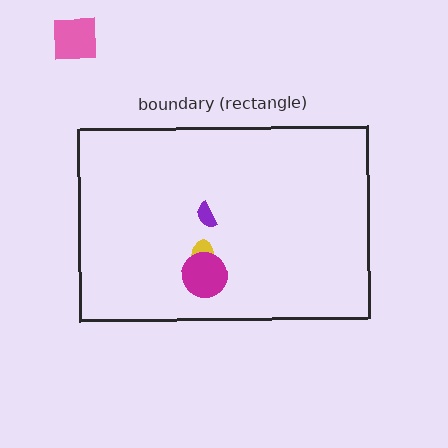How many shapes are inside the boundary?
3 inside, 1 outside.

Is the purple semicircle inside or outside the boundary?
Inside.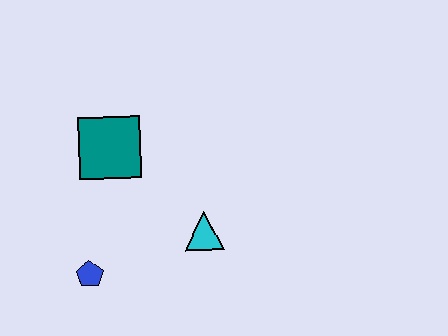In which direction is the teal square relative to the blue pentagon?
The teal square is above the blue pentagon.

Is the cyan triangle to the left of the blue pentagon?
No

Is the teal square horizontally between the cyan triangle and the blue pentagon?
Yes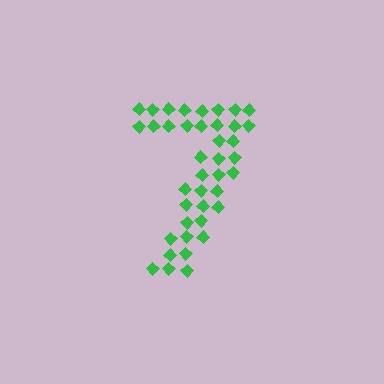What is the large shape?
The large shape is the digit 7.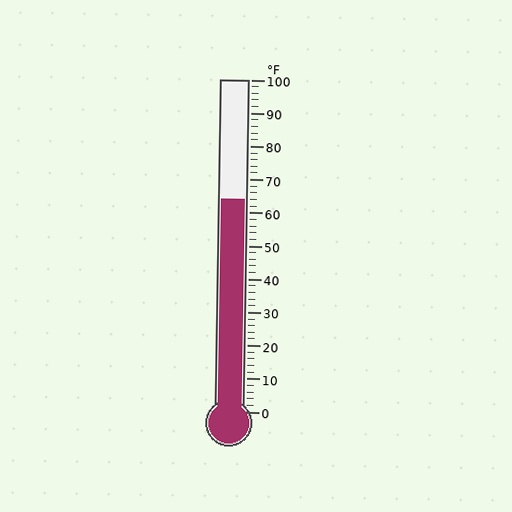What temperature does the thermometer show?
The thermometer shows approximately 64°F.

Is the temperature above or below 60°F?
The temperature is above 60°F.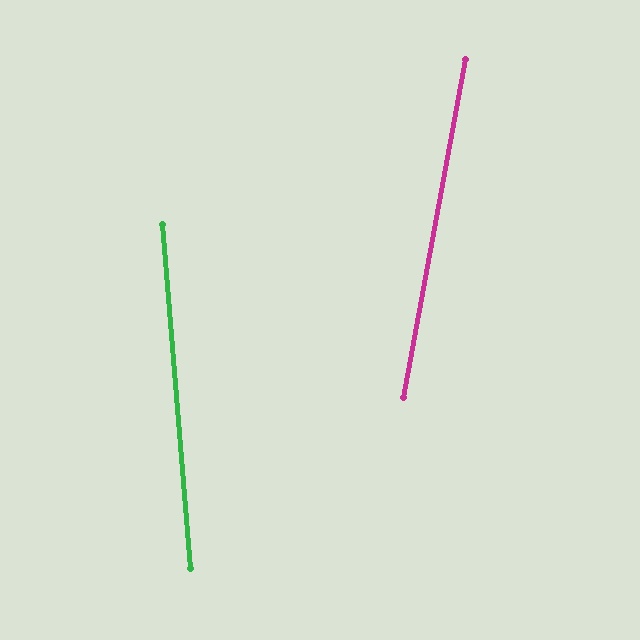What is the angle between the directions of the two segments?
Approximately 15 degrees.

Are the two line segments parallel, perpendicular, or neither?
Neither parallel nor perpendicular — they differ by about 15°.